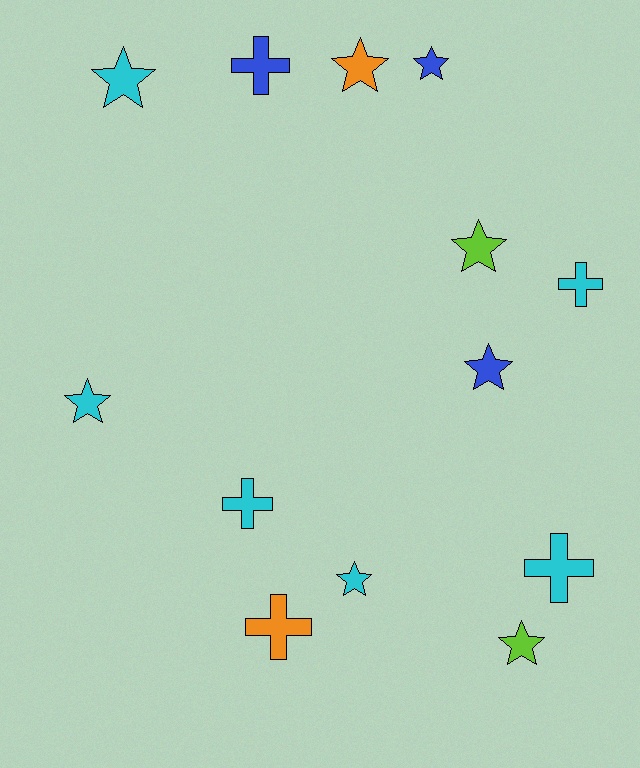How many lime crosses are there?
There are no lime crosses.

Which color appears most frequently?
Cyan, with 6 objects.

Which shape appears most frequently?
Star, with 8 objects.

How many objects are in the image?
There are 13 objects.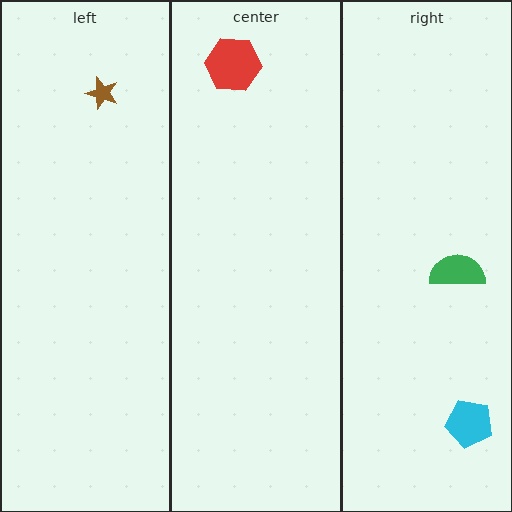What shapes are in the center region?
The red hexagon.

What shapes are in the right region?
The green semicircle, the cyan pentagon.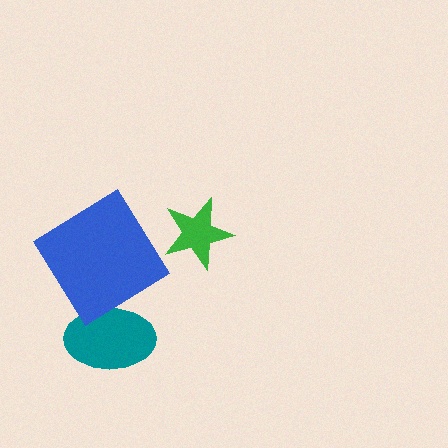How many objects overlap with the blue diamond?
1 object overlaps with the blue diamond.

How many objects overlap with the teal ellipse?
1 object overlaps with the teal ellipse.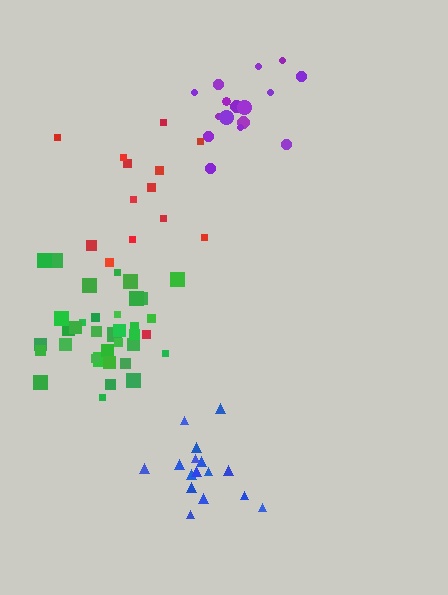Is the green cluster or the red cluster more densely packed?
Green.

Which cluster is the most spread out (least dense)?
Red.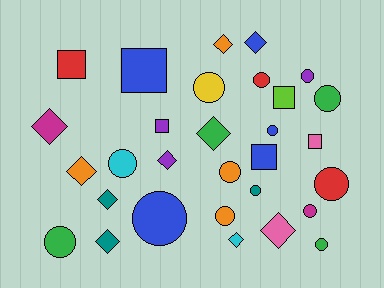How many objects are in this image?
There are 30 objects.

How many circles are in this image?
There are 14 circles.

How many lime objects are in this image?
There is 1 lime object.